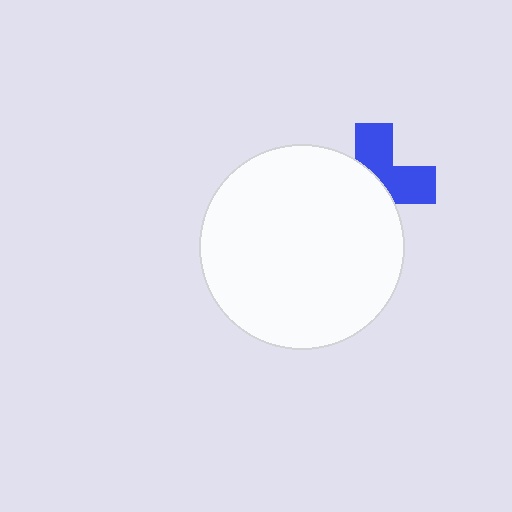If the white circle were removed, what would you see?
You would see the complete blue cross.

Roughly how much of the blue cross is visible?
A small part of it is visible (roughly 45%).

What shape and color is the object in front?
The object in front is a white circle.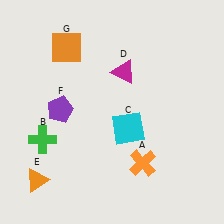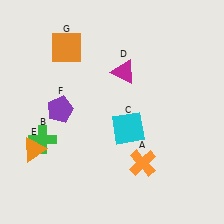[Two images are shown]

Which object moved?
The orange triangle (E) moved up.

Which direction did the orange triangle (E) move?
The orange triangle (E) moved up.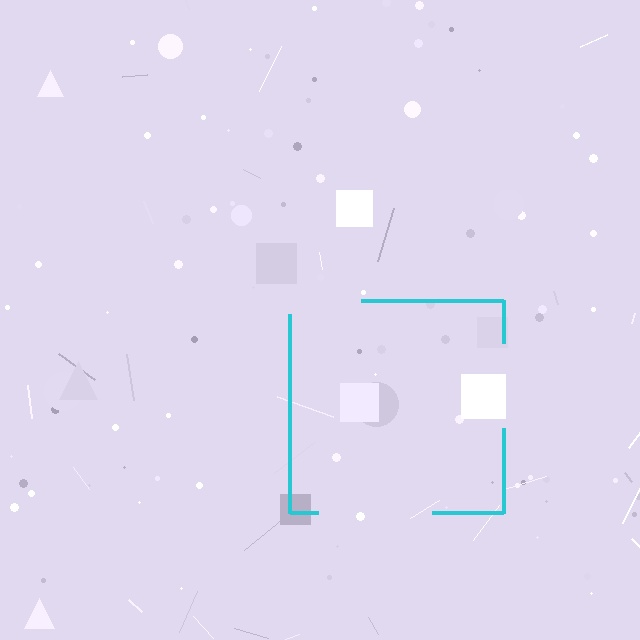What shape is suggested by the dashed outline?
The dashed outline suggests a square.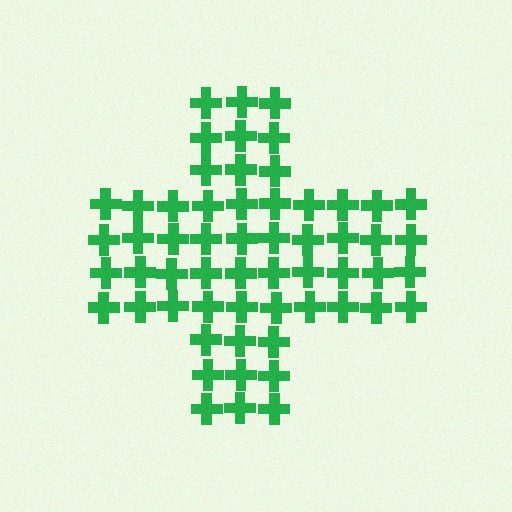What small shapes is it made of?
It is made of small crosses.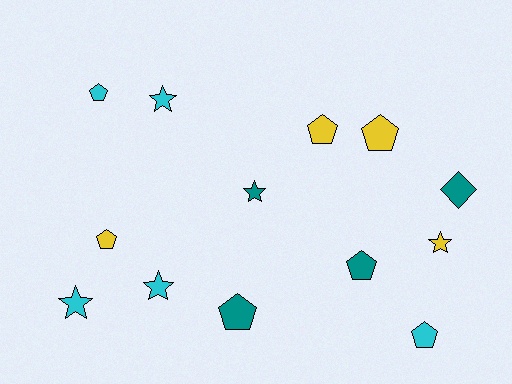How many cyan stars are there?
There are 3 cyan stars.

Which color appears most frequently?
Cyan, with 5 objects.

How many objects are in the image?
There are 13 objects.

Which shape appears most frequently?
Pentagon, with 7 objects.